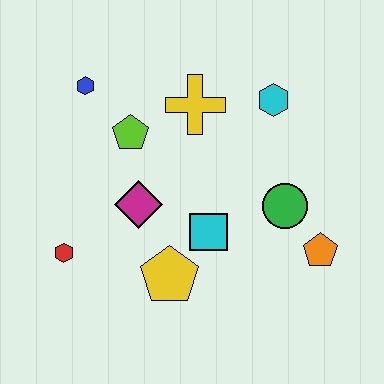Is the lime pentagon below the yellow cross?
Yes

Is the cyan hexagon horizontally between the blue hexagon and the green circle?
Yes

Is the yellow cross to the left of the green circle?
Yes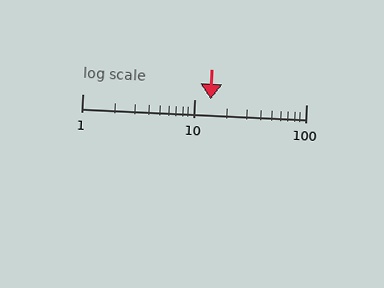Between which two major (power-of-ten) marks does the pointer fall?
The pointer is between 10 and 100.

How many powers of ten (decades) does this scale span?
The scale spans 2 decades, from 1 to 100.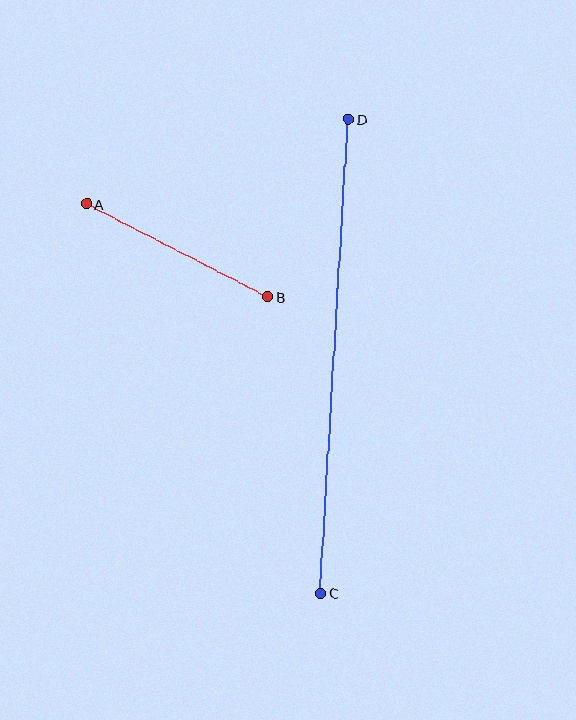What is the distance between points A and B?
The distance is approximately 203 pixels.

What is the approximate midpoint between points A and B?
The midpoint is at approximately (177, 250) pixels.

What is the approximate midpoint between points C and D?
The midpoint is at approximately (334, 356) pixels.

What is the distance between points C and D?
The distance is approximately 475 pixels.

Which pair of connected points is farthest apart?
Points C and D are farthest apart.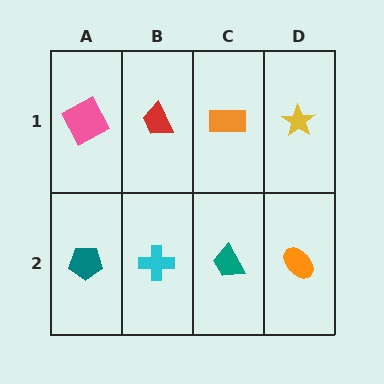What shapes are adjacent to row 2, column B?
A red trapezoid (row 1, column B), a teal pentagon (row 2, column A), a teal trapezoid (row 2, column C).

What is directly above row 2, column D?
A yellow star.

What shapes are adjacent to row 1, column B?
A cyan cross (row 2, column B), a pink square (row 1, column A), an orange rectangle (row 1, column C).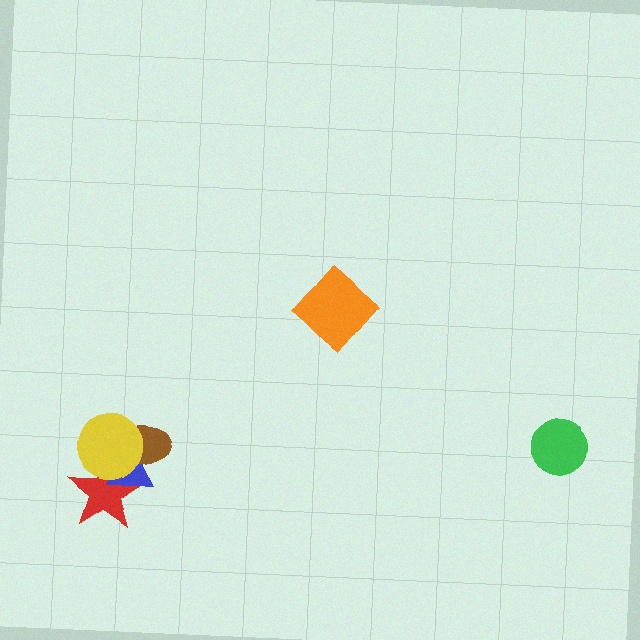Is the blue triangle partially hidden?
Yes, it is partially covered by another shape.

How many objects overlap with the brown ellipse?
3 objects overlap with the brown ellipse.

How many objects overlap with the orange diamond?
0 objects overlap with the orange diamond.